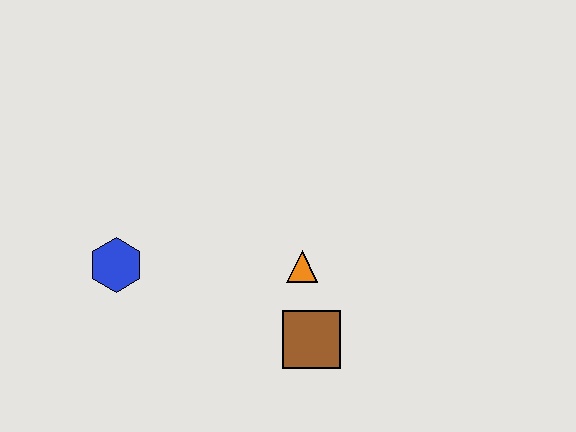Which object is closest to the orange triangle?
The brown square is closest to the orange triangle.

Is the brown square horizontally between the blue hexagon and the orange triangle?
No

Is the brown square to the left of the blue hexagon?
No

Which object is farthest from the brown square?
The blue hexagon is farthest from the brown square.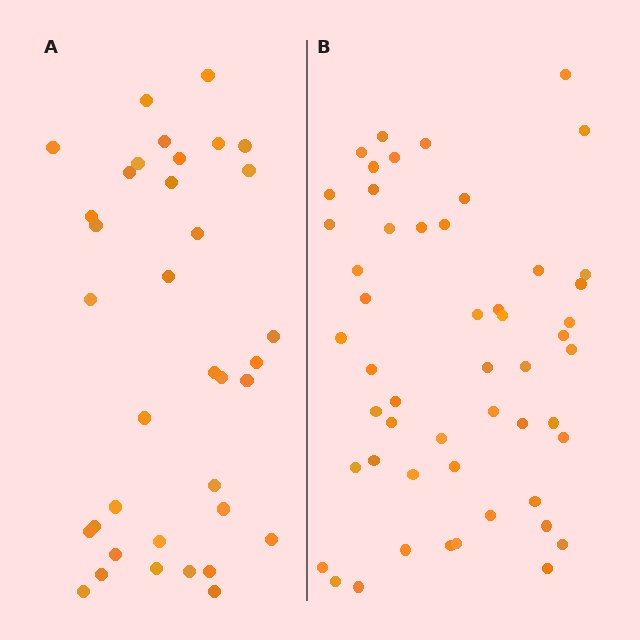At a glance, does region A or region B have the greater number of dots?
Region B (the right region) has more dots.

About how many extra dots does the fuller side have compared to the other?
Region B has approximately 15 more dots than region A.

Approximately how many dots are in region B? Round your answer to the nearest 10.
About 50 dots. (The exact count is 52, which rounds to 50.)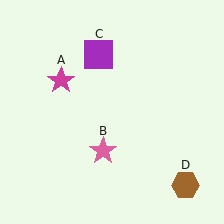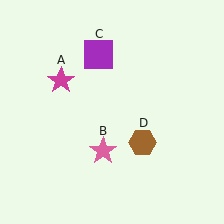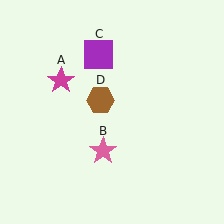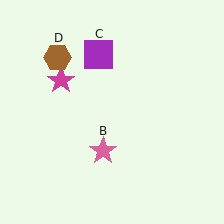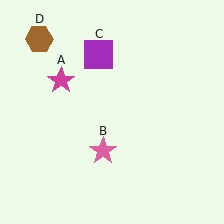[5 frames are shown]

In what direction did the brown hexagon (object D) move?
The brown hexagon (object D) moved up and to the left.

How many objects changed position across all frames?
1 object changed position: brown hexagon (object D).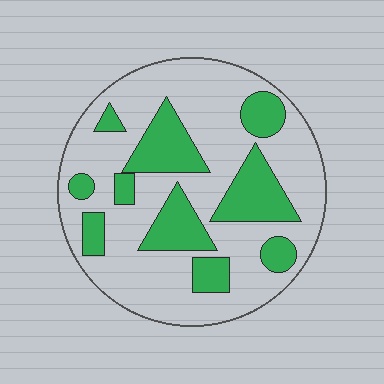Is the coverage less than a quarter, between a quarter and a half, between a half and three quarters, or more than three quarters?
Between a quarter and a half.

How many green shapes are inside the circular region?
10.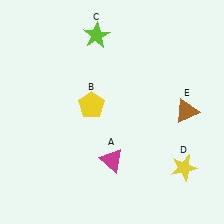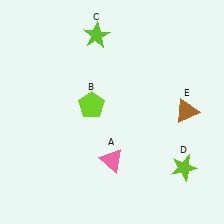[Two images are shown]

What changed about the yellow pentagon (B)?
In Image 1, B is yellow. In Image 2, it changed to lime.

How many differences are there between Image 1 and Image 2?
There are 3 differences between the two images.